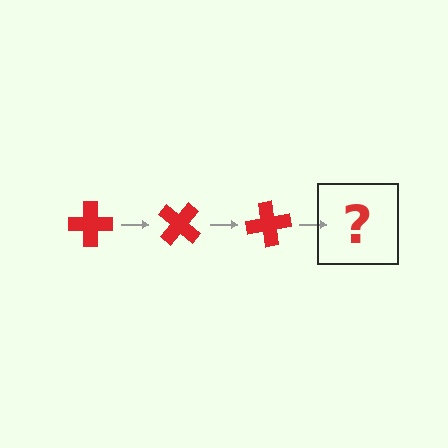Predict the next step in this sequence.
The next step is a red cross rotated 120 degrees.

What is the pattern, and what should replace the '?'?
The pattern is that the cross rotates 40 degrees each step. The '?' should be a red cross rotated 120 degrees.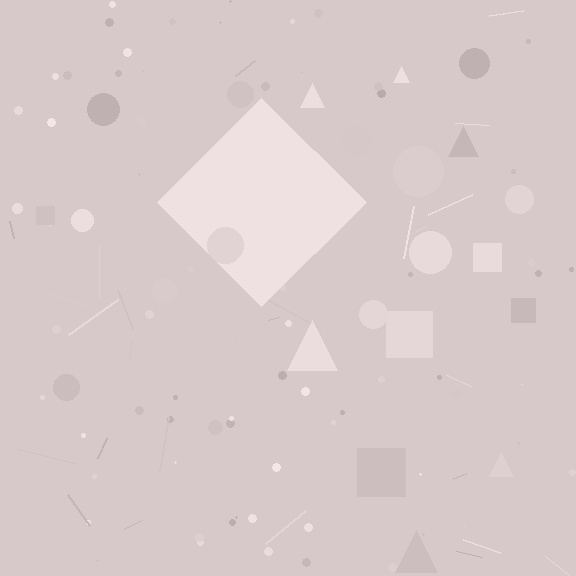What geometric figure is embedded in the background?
A diamond is embedded in the background.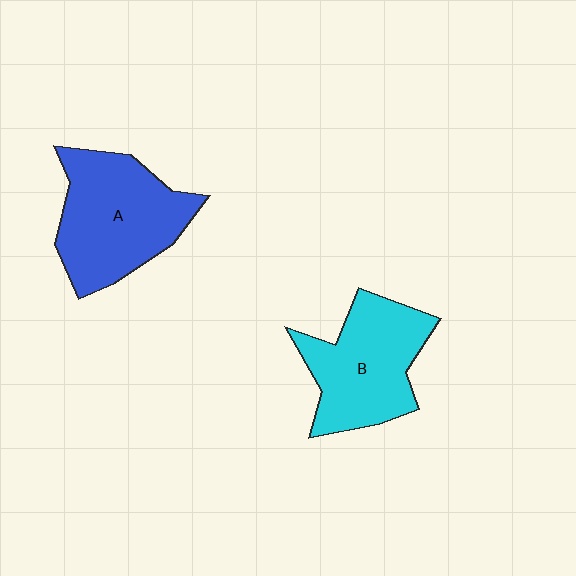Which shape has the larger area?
Shape A (blue).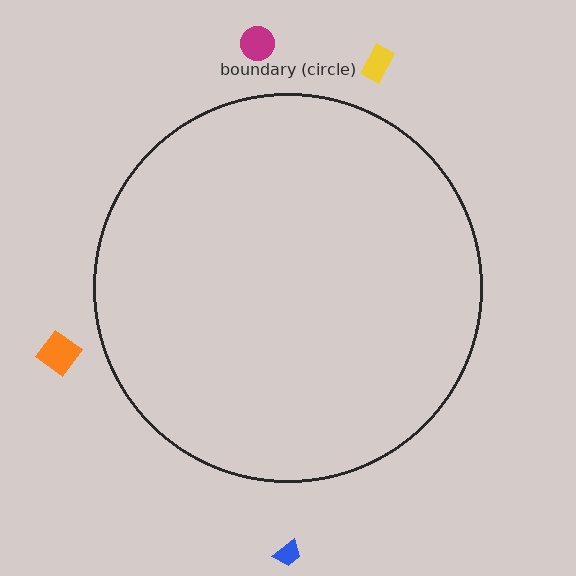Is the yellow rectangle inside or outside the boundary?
Outside.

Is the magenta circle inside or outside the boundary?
Outside.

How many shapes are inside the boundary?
0 inside, 4 outside.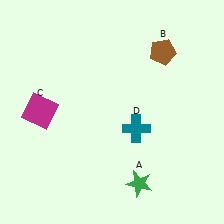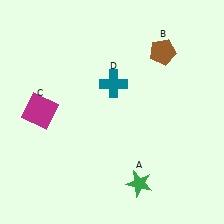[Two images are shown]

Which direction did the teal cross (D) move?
The teal cross (D) moved up.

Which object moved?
The teal cross (D) moved up.